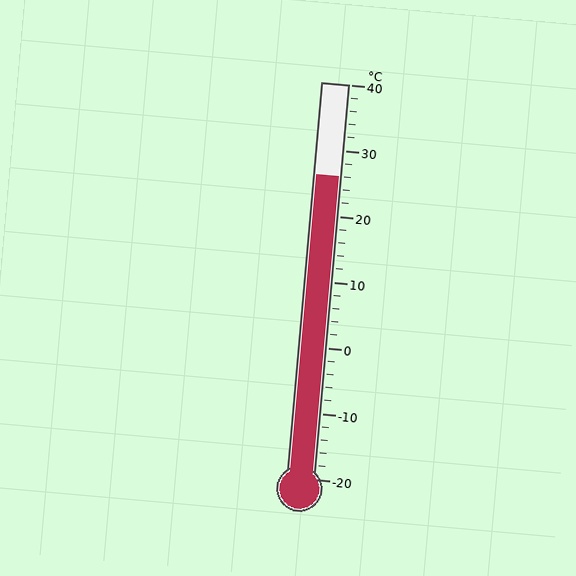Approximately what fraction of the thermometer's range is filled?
The thermometer is filled to approximately 75% of its range.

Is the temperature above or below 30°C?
The temperature is below 30°C.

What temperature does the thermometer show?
The thermometer shows approximately 26°C.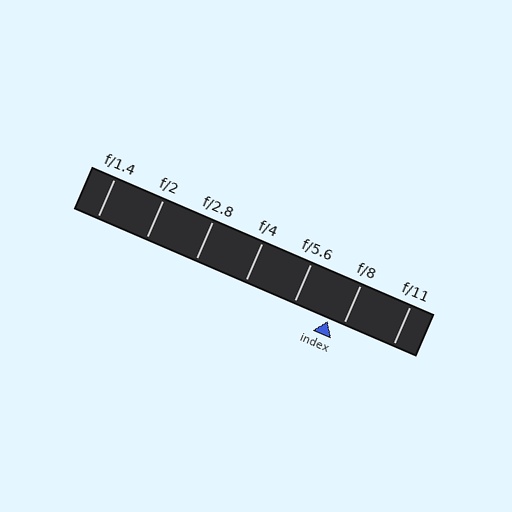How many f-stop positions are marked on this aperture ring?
There are 7 f-stop positions marked.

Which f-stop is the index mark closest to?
The index mark is closest to f/8.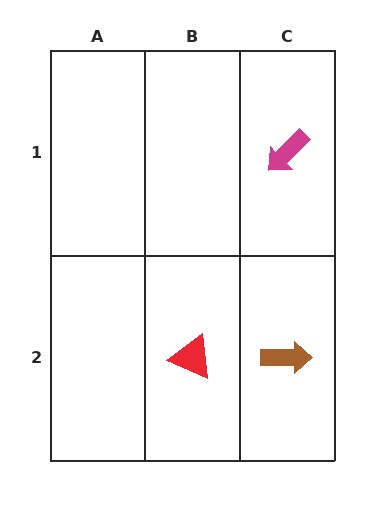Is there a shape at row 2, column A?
No, that cell is empty.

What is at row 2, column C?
A brown arrow.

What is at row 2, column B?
A red triangle.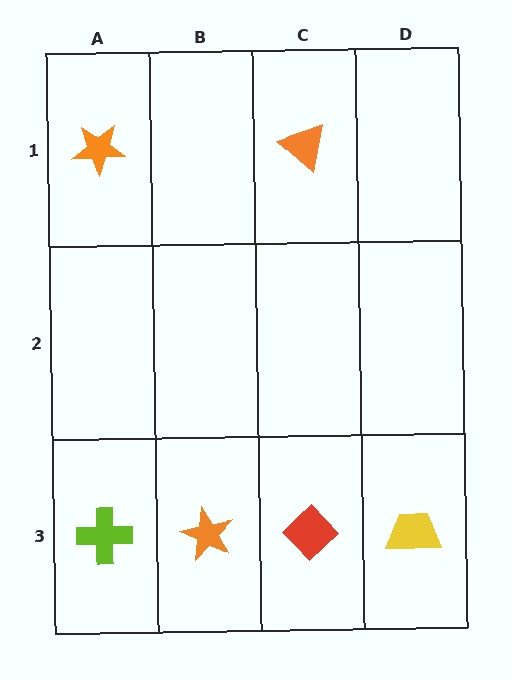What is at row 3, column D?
A yellow trapezoid.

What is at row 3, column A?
A lime cross.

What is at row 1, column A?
An orange star.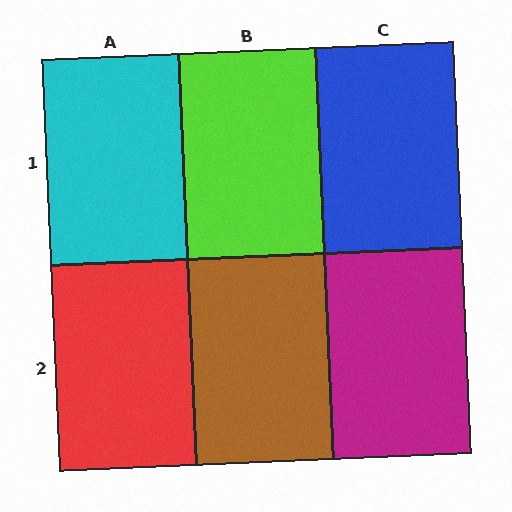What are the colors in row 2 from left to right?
Red, brown, magenta.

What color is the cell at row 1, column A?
Cyan.